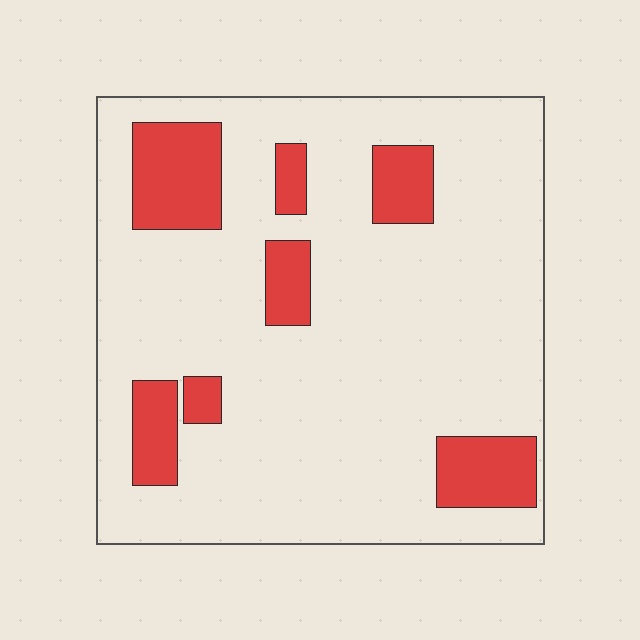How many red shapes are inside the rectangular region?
7.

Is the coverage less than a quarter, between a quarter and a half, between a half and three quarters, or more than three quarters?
Less than a quarter.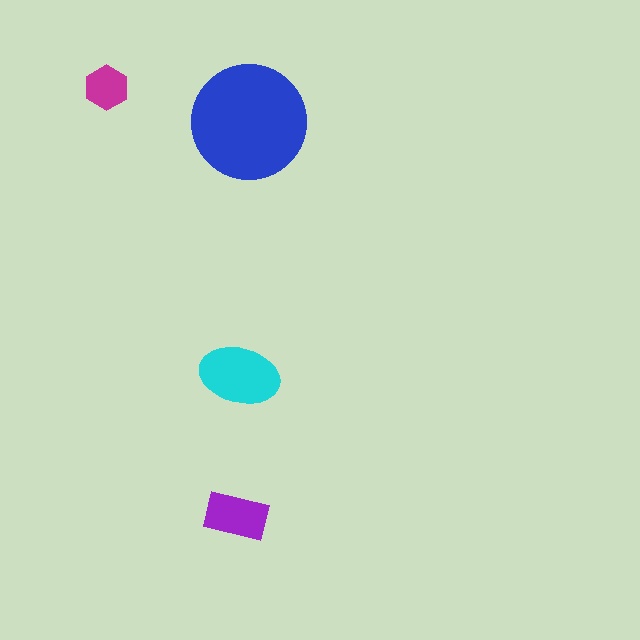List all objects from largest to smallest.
The blue circle, the cyan ellipse, the purple rectangle, the magenta hexagon.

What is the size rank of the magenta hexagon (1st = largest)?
4th.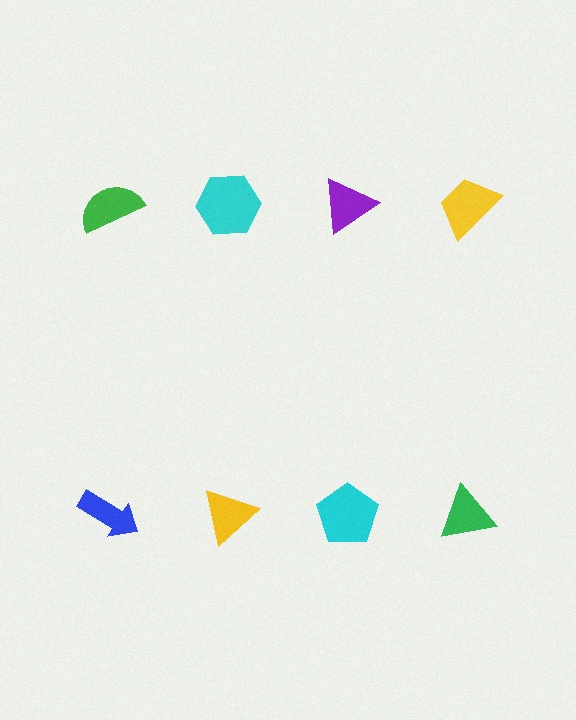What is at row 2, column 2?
A yellow triangle.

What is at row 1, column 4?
A yellow trapezoid.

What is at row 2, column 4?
A green triangle.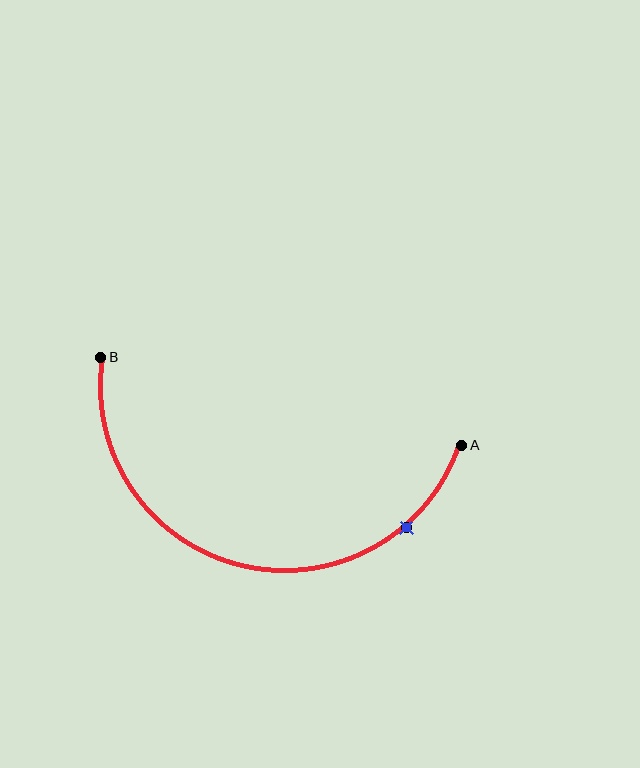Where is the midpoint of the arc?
The arc midpoint is the point on the curve farthest from the straight line joining A and B. It sits below that line.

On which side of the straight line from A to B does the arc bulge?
The arc bulges below the straight line connecting A and B.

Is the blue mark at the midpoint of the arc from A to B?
No. The blue mark lies on the arc but is closer to endpoint A. The arc midpoint would be at the point on the curve equidistant along the arc from both A and B.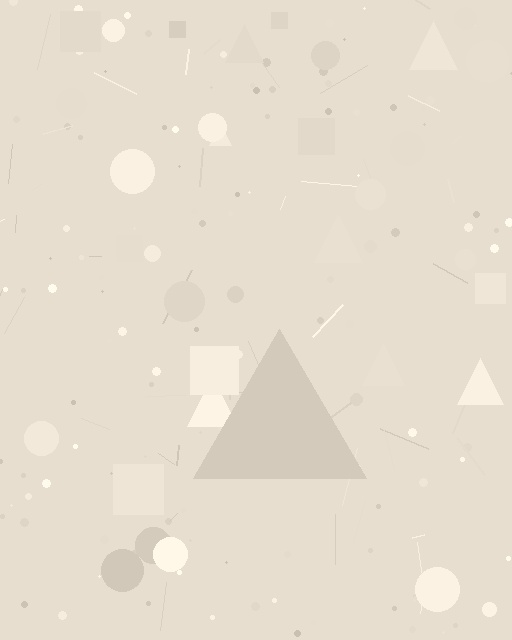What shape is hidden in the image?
A triangle is hidden in the image.